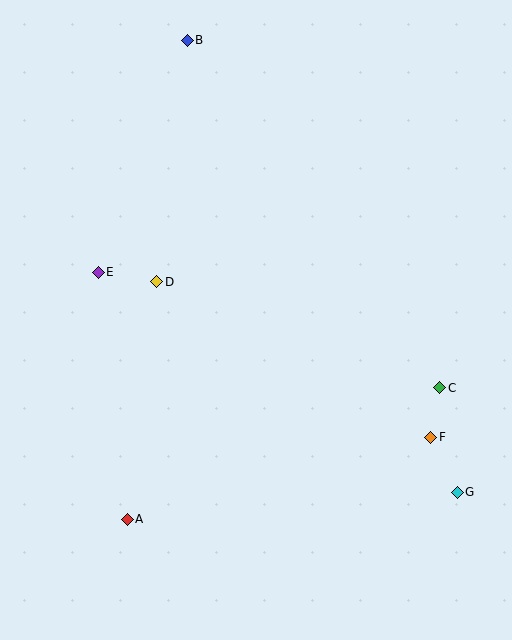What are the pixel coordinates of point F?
Point F is at (431, 437).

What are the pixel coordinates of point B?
Point B is at (187, 40).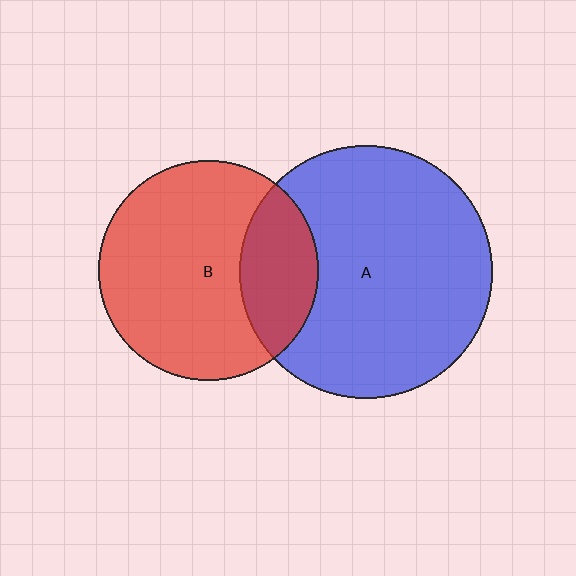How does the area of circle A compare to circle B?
Approximately 1.3 times.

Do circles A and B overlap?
Yes.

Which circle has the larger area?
Circle A (blue).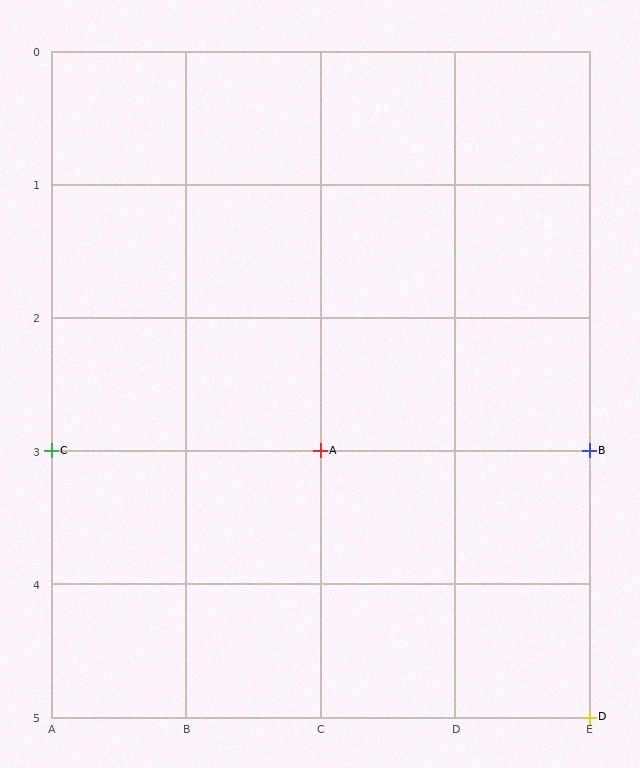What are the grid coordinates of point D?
Point D is at grid coordinates (E, 5).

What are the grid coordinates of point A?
Point A is at grid coordinates (C, 3).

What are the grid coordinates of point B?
Point B is at grid coordinates (E, 3).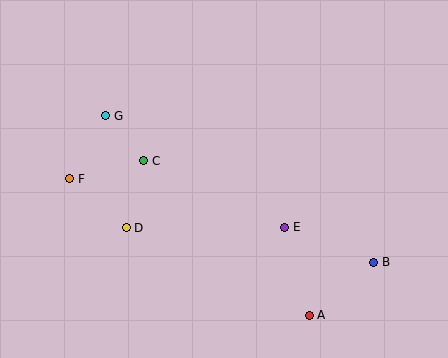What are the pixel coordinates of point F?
Point F is at (70, 179).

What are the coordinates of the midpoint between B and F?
The midpoint between B and F is at (222, 220).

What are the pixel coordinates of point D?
Point D is at (126, 228).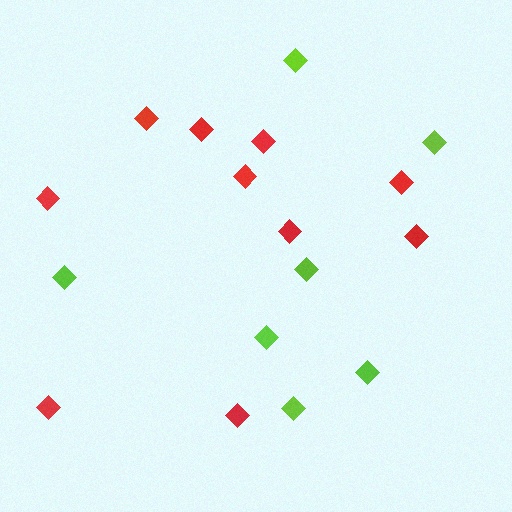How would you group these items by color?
There are 2 groups: one group of red diamonds (10) and one group of lime diamonds (7).